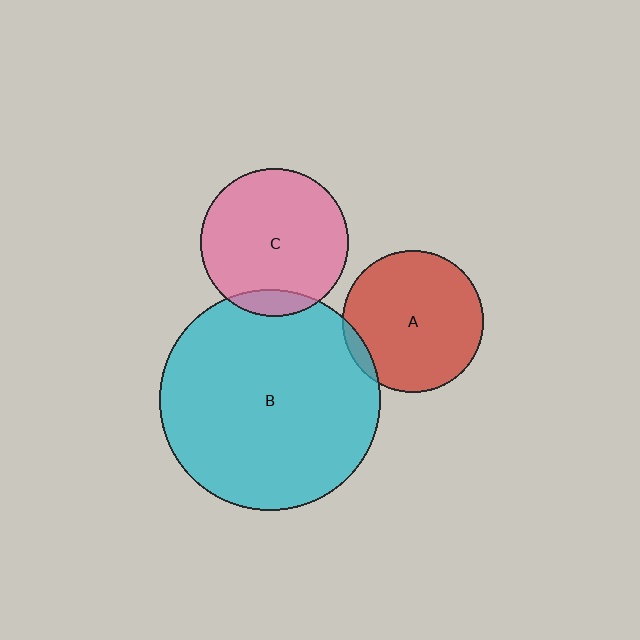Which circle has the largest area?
Circle B (cyan).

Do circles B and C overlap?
Yes.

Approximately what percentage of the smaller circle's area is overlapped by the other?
Approximately 10%.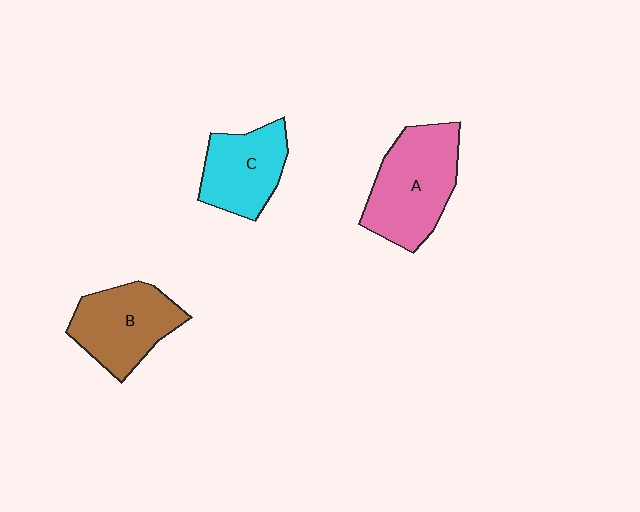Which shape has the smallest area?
Shape C (cyan).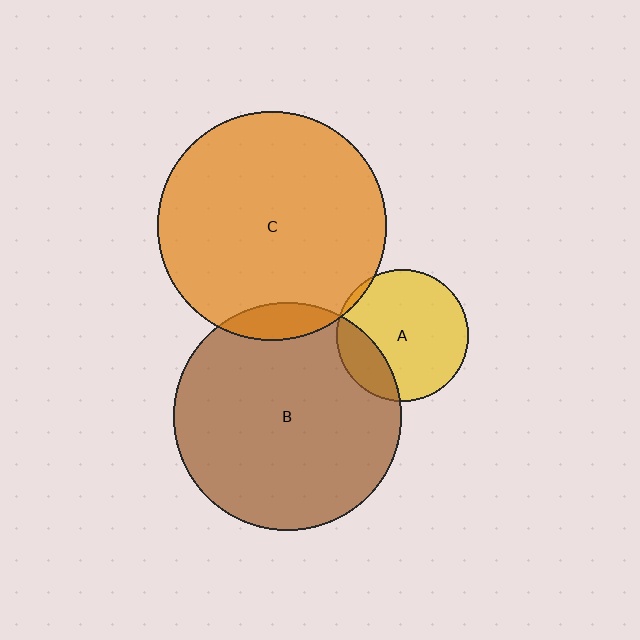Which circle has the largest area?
Circle C (orange).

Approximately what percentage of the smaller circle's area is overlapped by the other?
Approximately 10%.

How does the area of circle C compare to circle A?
Approximately 3.0 times.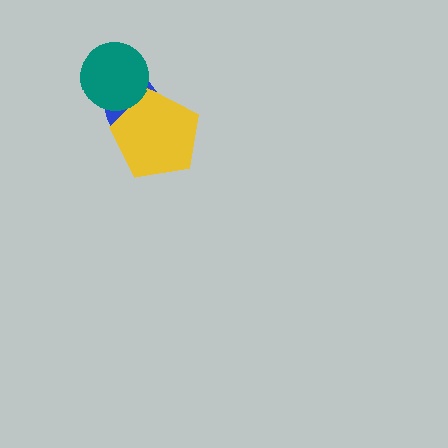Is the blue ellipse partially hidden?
Yes, it is partially covered by another shape.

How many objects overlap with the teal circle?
2 objects overlap with the teal circle.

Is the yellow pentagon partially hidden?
Yes, it is partially covered by another shape.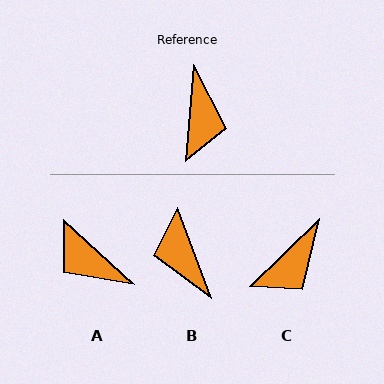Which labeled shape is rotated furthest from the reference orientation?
B, about 155 degrees away.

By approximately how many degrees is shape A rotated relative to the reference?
Approximately 128 degrees clockwise.